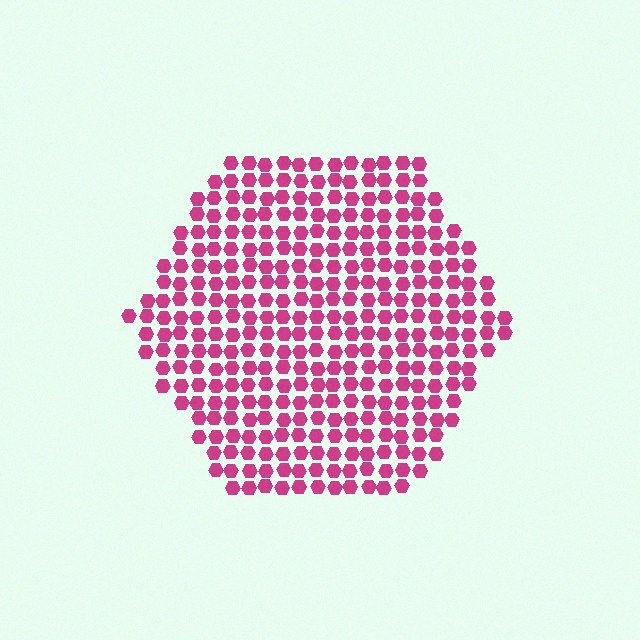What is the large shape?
The large shape is a hexagon.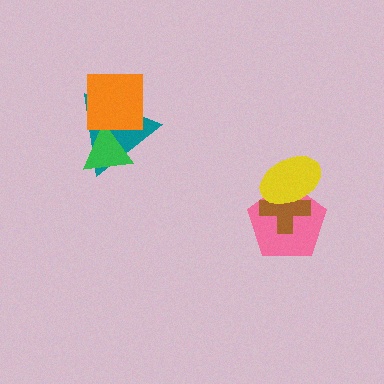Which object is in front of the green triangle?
The orange square is in front of the green triangle.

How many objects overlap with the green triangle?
2 objects overlap with the green triangle.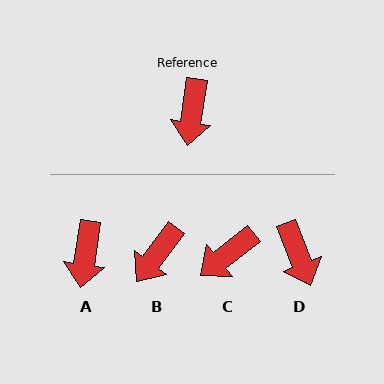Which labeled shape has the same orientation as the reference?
A.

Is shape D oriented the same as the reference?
No, it is off by about 30 degrees.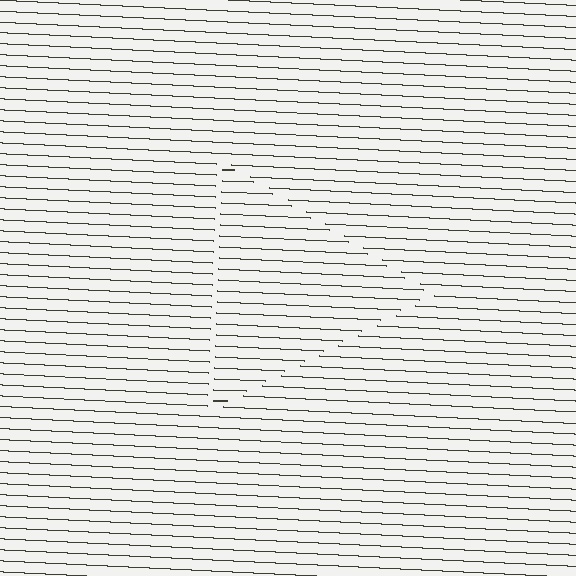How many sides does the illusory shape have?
3 sides — the line-ends trace a triangle.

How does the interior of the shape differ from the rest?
The interior of the shape contains the same grating, shifted by half a period — the contour is defined by the phase discontinuity where line-ends from the inner and outer gratings abut.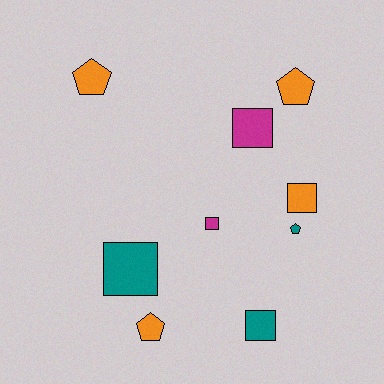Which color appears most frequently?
Orange, with 4 objects.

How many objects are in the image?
There are 9 objects.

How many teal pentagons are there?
There is 1 teal pentagon.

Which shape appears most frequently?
Square, with 5 objects.